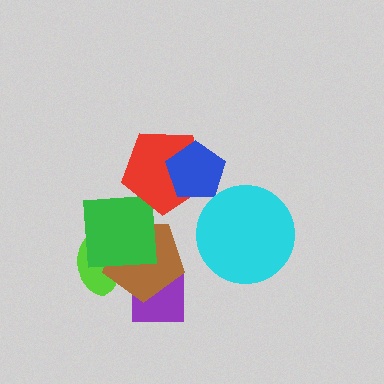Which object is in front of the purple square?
The brown pentagon is in front of the purple square.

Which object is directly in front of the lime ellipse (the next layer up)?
The brown pentagon is directly in front of the lime ellipse.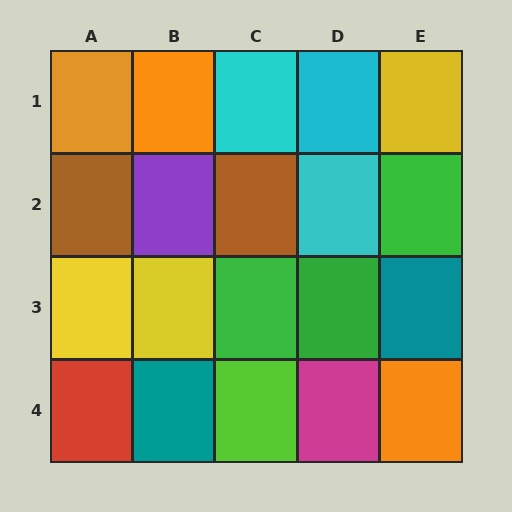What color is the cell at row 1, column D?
Cyan.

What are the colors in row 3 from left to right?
Yellow, yellow, green, green, teal.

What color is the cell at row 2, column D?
Cyan.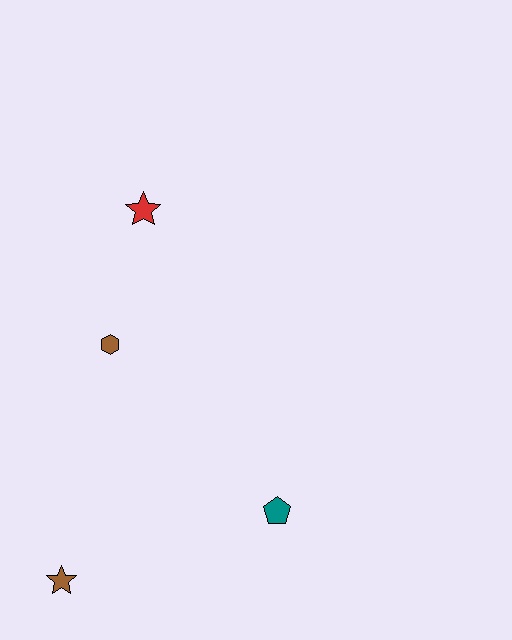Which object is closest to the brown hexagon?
The red star is closest to the brown hexagon.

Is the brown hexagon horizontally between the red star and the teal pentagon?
No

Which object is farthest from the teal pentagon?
The red star is farthest from the teal pentagon.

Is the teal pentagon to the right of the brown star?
Yes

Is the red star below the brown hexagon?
No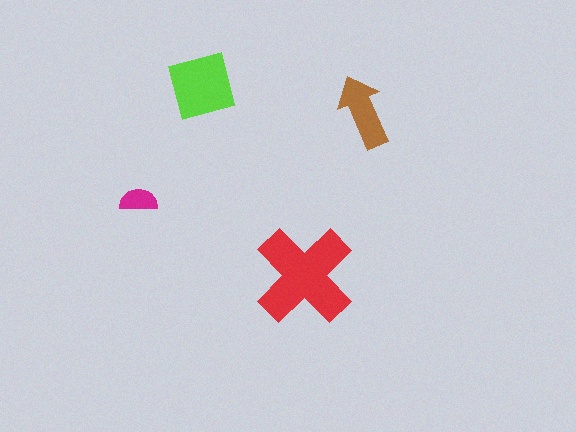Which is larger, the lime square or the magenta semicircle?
The lime square.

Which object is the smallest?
The magenta semicircle.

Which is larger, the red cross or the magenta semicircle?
The red cross.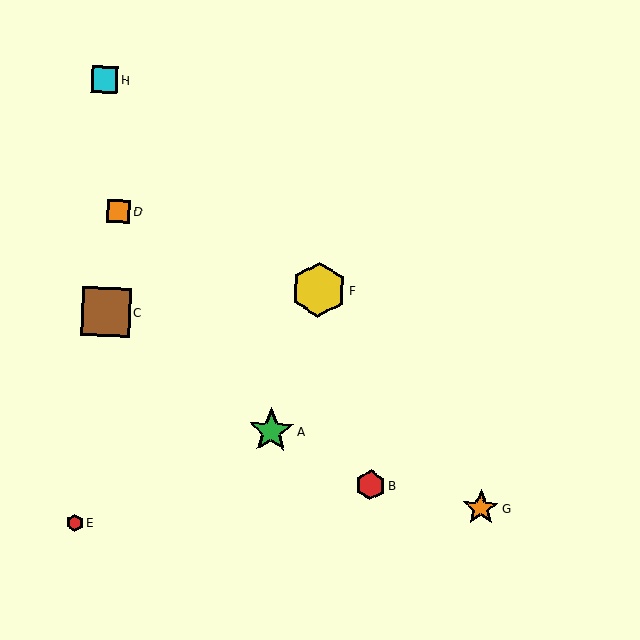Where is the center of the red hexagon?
The center of the red hexagon is at (75, 523).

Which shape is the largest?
The yellow hexagon (labeled F) is the largest.